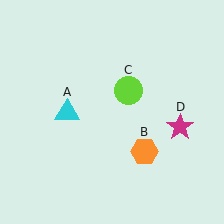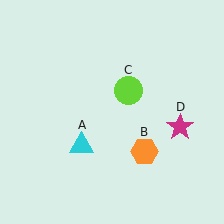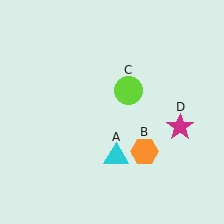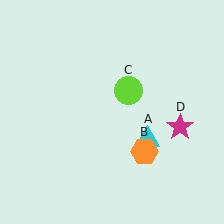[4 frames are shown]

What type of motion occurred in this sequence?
The cyan triangle (object A) rotated counterclockwise around the center of the scene.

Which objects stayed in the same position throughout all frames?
Orange hexagon (object B) and lime circle (object C) and magenta star (object D) remained stationary.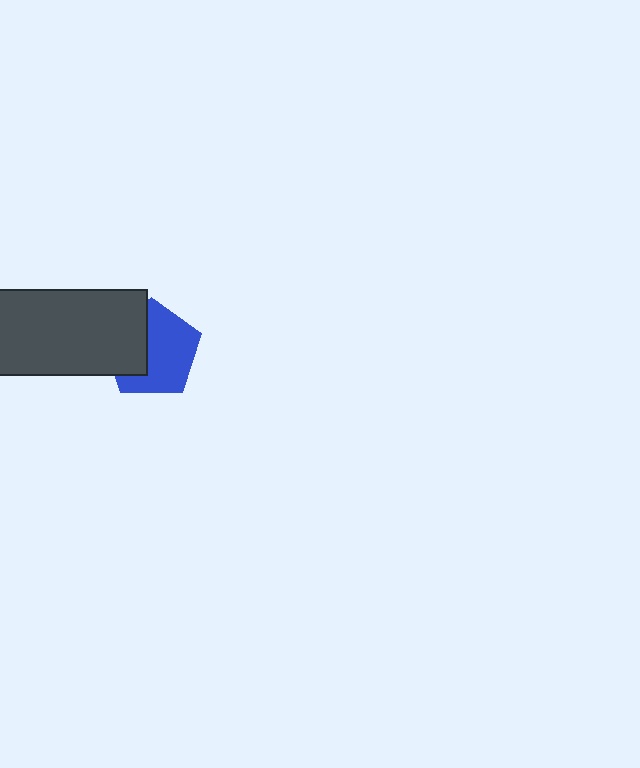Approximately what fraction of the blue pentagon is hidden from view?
Roughly 37% of the blue pentagon is hidden behind the dark gray rectangle.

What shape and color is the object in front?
The object in front is a dark gray rectangle.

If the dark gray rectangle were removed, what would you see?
You would see the complete blue pentagon.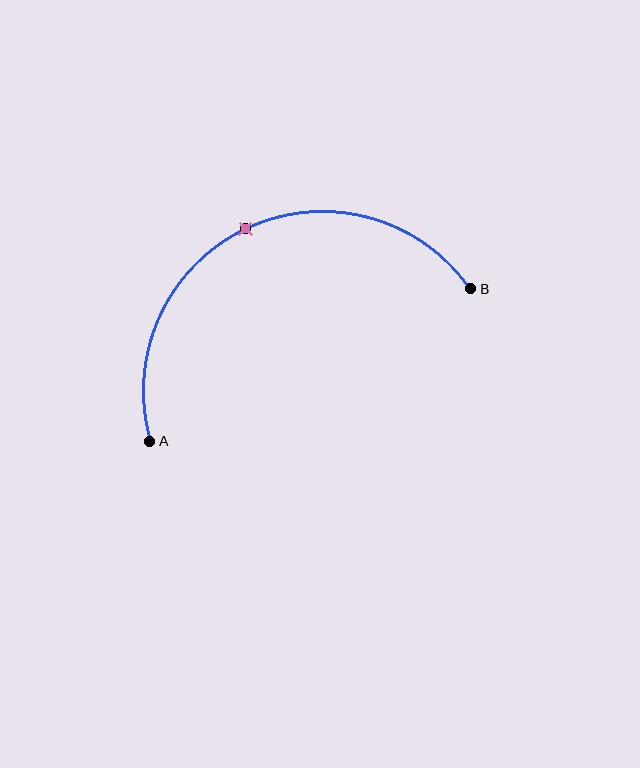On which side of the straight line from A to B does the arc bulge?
The arc bulges above the straight line connecting A and B.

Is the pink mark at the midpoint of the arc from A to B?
Yes. The pink mark lies on the arc at equal arc-length from both A and B — it is the arc midpoint.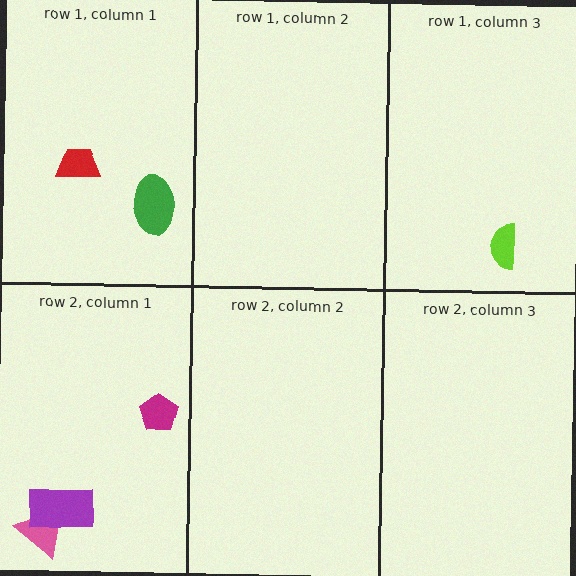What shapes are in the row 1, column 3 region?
The lime semicircle.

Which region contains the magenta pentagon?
The row 2, column 1 region.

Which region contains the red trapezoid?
The row 1, column 1 region.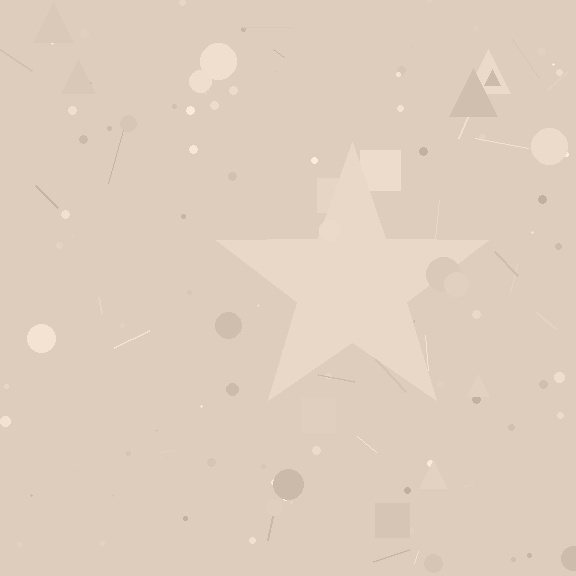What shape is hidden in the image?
A star is hidden in the image.